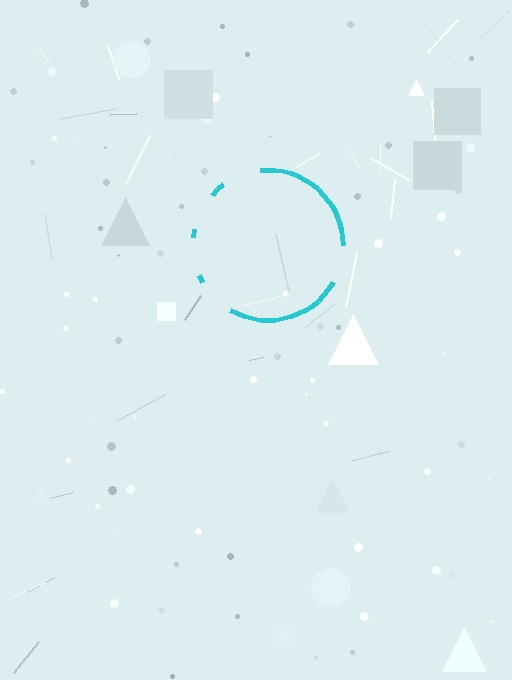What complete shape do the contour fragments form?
The contour fragments form a circle.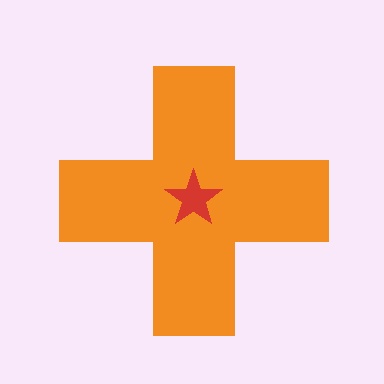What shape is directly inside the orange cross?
The red star.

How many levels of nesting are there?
2.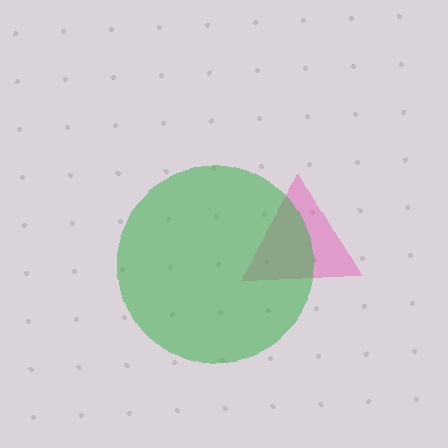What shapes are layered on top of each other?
The layered shapes are: a pink triangle, a green circle.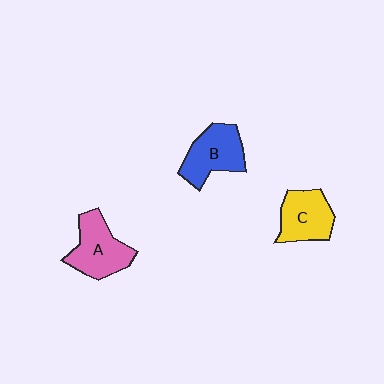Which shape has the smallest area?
Shape C (yellow).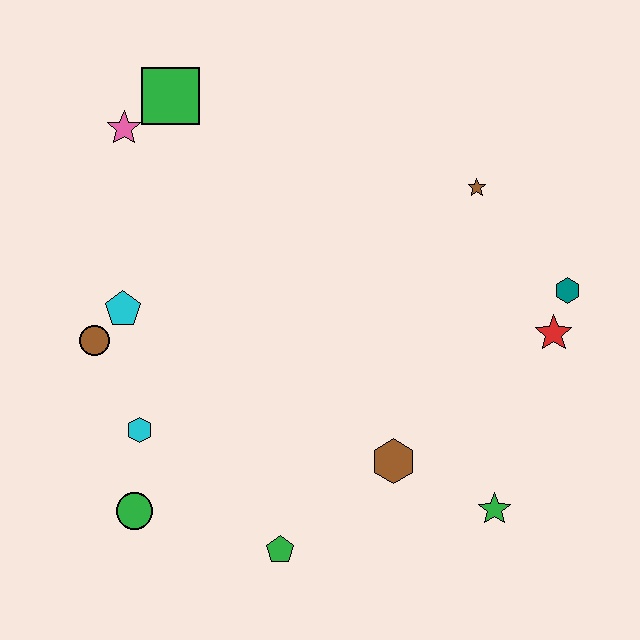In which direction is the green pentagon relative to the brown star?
The green pentagon is below the brown star.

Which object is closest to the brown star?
The teal hexagon is closest to the brown star.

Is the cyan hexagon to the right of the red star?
No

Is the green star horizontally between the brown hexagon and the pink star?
No